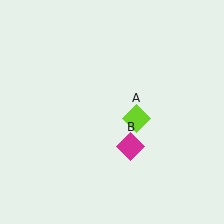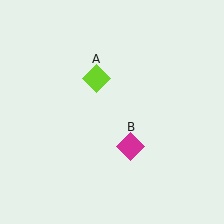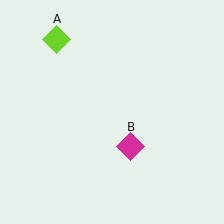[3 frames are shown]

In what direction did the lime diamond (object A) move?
The lime diamond (object A) moved up and to the left.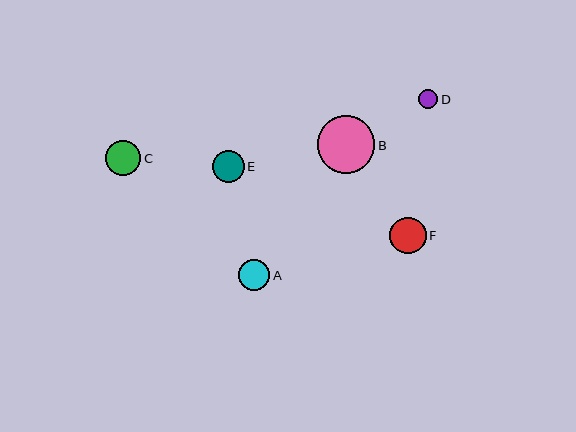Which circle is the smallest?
Circle D is the smallest with a size of approximately 19 pixels.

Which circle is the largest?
Circle B is the largest with a size of approximately 57 pixels.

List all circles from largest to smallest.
From largest to smallest: B, F, C, E, A, D.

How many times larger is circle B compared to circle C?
Circle B is approximately 1.6 times the size of circle C.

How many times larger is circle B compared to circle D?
Circle B is approximately 3.0 times the size of circle D.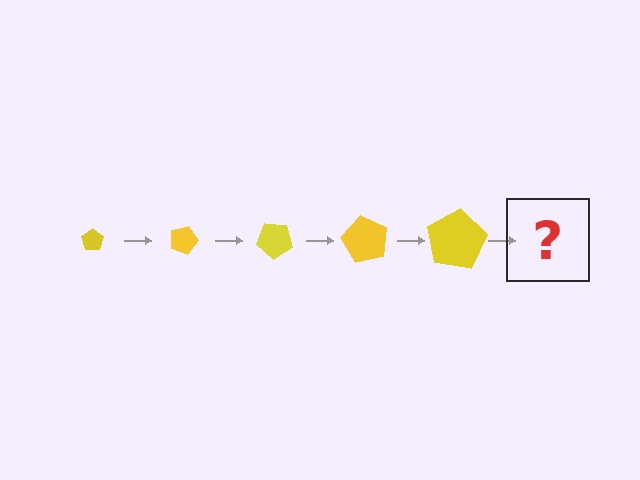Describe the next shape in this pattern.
It should be a pentagon, larger than the previous one and rotated 100 degrees from the start.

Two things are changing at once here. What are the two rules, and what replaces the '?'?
The two rules are that the pentagon grows larger each step and it rotates 20 degrees each step. The '?' should be a pentagon, larger than the previous one and rotated 100 degrees from the start.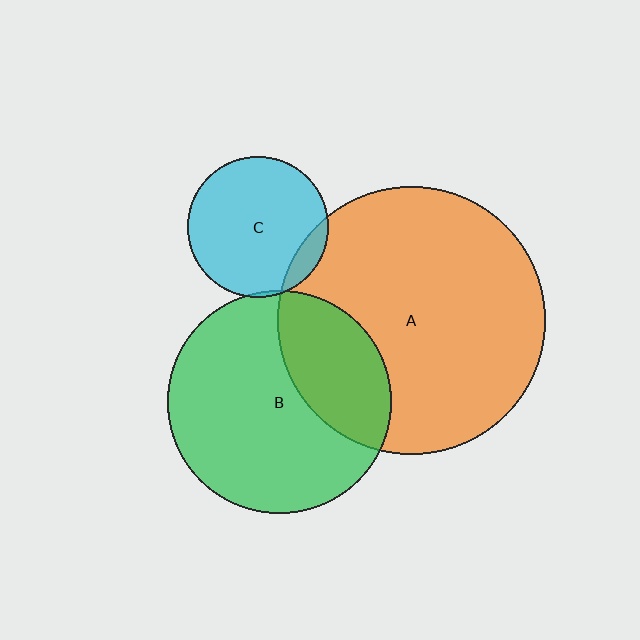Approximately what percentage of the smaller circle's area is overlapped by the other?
Approximately 10%.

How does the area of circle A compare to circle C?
Approximately 3.6 times.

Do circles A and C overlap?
Yes.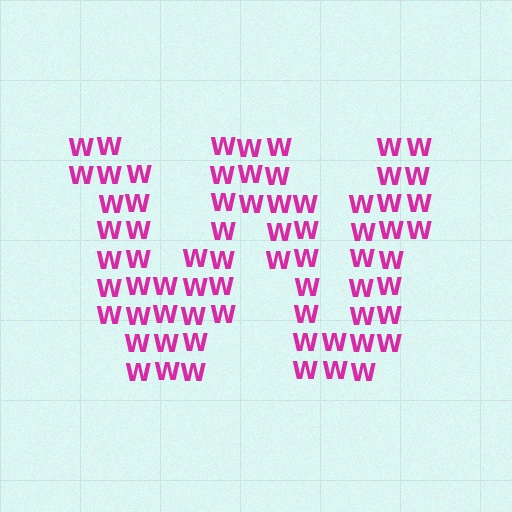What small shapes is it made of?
It is made of small letter W's.